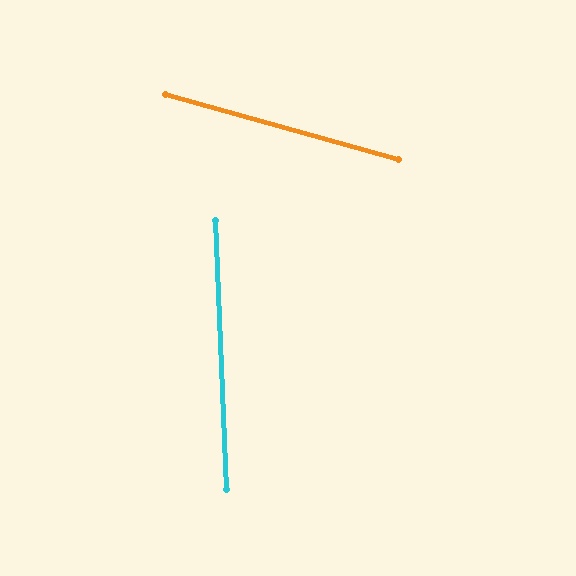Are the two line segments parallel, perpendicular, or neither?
Neither parallel nor perpendicular — they differ by about 72°.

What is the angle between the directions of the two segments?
Approximately 72 degrees.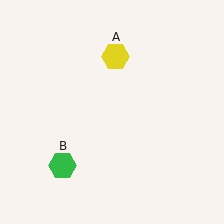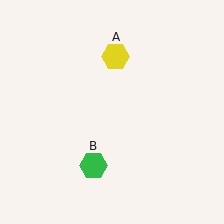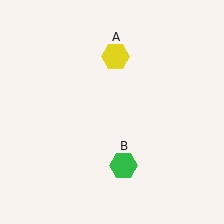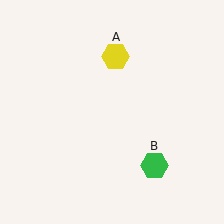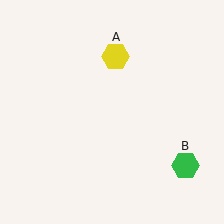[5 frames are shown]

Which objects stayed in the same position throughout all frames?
Yellow hexagon (object A) remained stationary.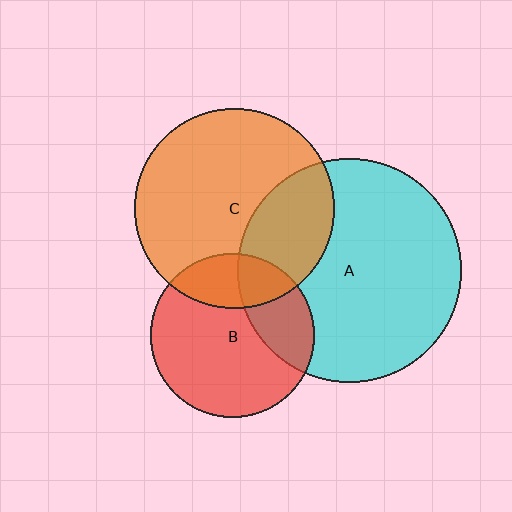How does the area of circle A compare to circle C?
Approximately 1.2 times.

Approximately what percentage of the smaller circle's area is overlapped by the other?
Approximately 30%.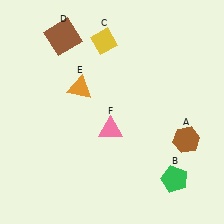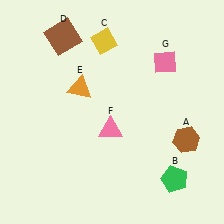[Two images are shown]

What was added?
A pink diamond (G) was added in Image 2.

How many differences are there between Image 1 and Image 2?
There is 1 difference between the two images.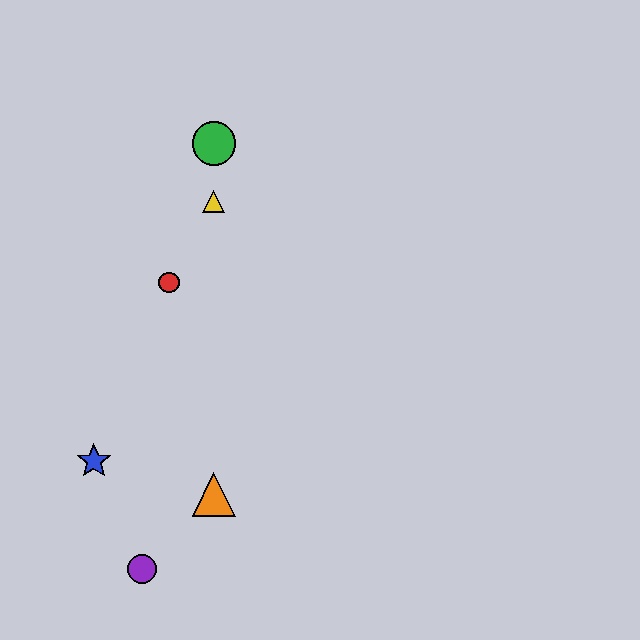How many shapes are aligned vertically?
3 shapes (the green circle, the yellow triangle, the orange triangle) are aligned vertically.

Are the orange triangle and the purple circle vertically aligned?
No, the orange triangle is at x≈214 and the purple circle is at x≈142.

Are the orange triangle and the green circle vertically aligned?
Yes, both are at x≈214.